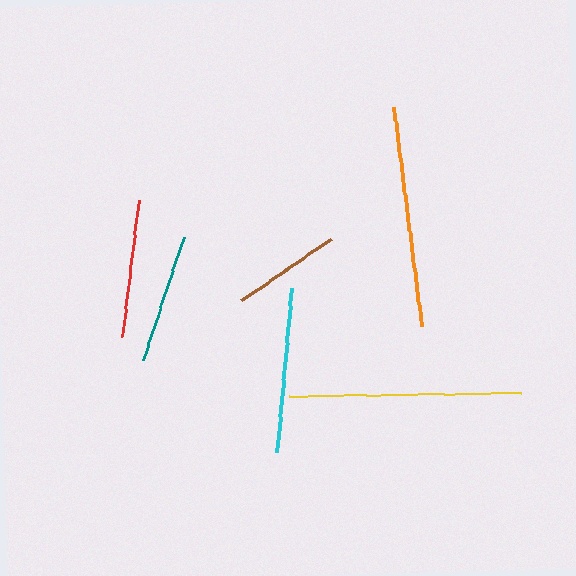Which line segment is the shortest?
The brown line is the shortest at approximately 109 pixels.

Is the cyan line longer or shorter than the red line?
The cyan line is longer than the red line.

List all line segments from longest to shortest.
From longest to shortest: yellow, orange, cyan, red, teal, brown.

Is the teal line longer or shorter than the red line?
The red line is longer than the teal line.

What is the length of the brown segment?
The brown segment is approximately 109 pixels long.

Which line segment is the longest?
The yellow line is the longest at approximately 232 pixels.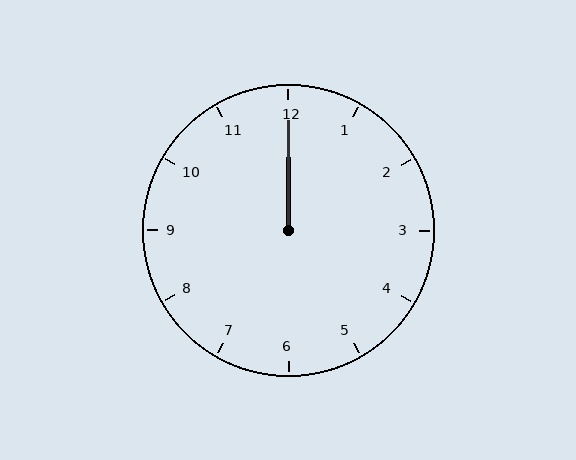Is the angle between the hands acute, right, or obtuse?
It is acute.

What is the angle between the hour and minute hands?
Approximately 0 degrees.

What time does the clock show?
12:00.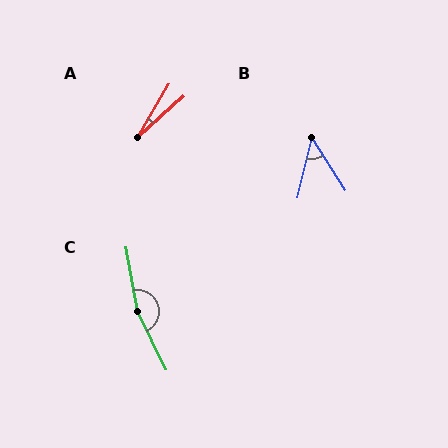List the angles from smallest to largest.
A (18°), B (46°), C (165°).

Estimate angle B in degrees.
Approximately 46 degrees.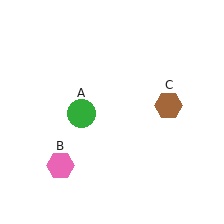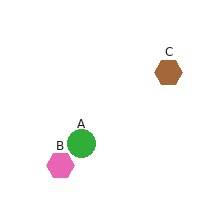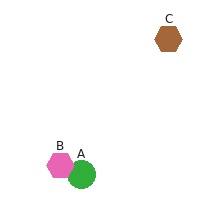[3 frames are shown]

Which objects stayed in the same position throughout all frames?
Pink hexagon (object B) remained stationary.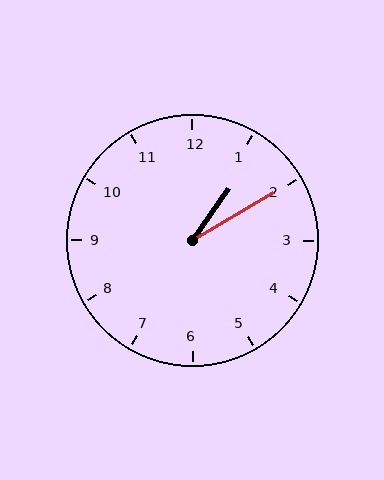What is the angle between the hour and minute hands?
Approximately 25 degrees.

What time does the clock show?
1:10.